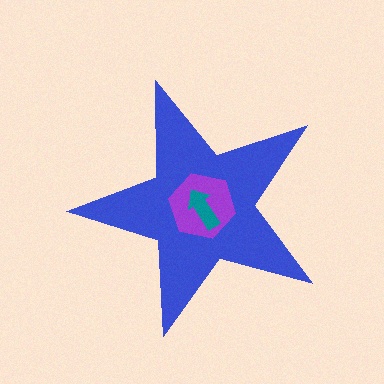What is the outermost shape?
The blue star.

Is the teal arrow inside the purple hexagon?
Yes.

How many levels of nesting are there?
3.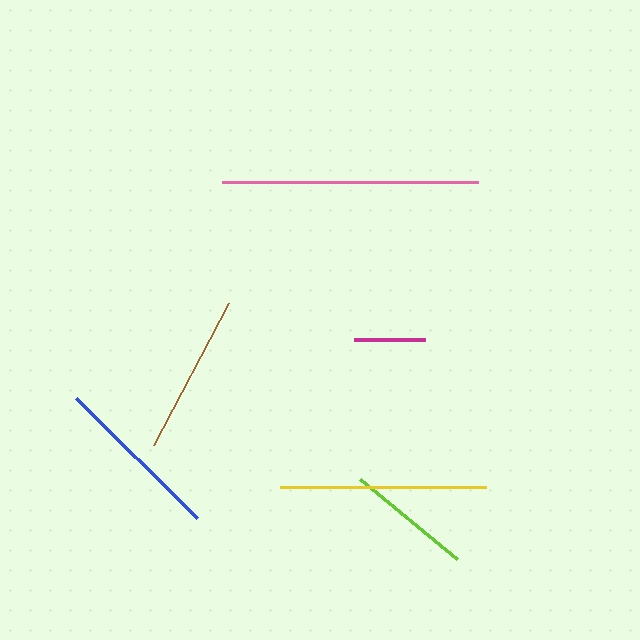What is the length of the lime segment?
The lime segment is approximately 125 pixels long.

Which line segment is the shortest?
The magenta line is the shortest at approximately 71 pixels.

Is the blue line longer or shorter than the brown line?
The blue line is longer than the brown line.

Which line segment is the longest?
The pink line is the longest at approximately 256 pixels.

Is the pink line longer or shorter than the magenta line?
The pink line is longer than the magenta line.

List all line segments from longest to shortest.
From longest to shortest: pink, yellow, blue, brown, lime, magenta.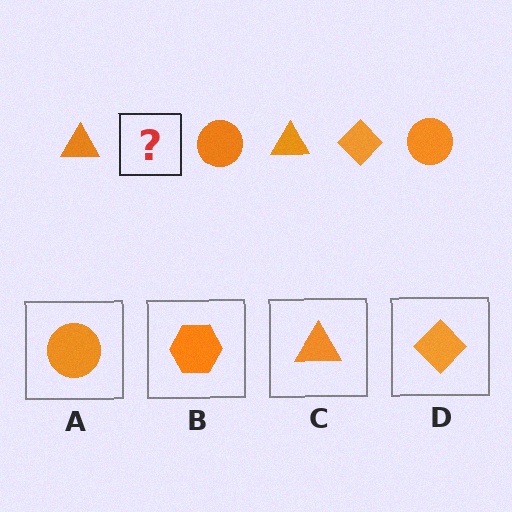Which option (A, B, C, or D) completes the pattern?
D.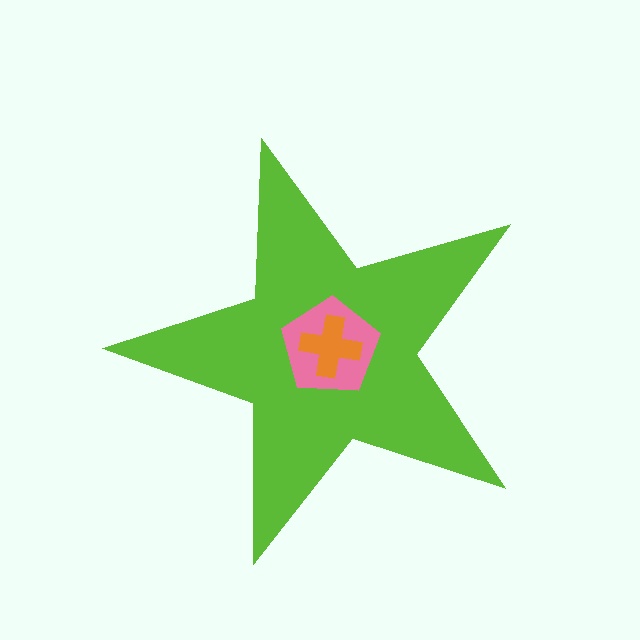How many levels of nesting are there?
3.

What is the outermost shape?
The lime star.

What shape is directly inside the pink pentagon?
The orange cross.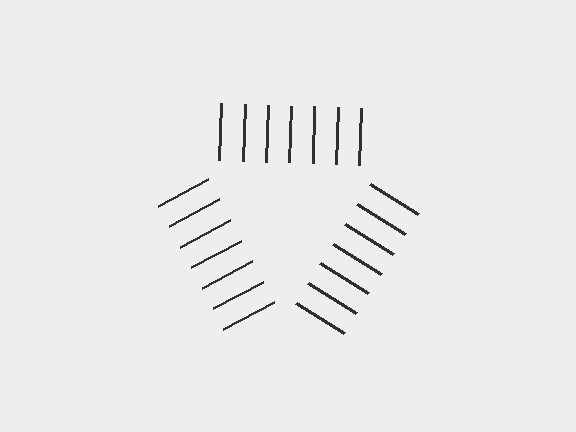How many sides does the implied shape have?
3 sides — the line-ends trace a triangle.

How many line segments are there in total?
21 — 7 along each of the 3 edges.